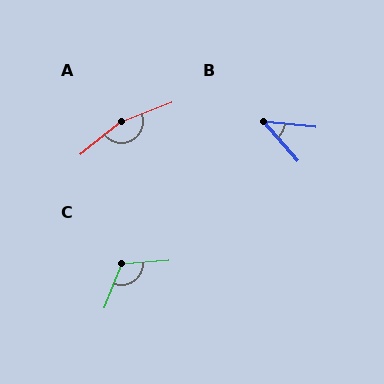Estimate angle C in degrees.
Approximately 116 degrees.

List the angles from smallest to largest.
B (42°), C (116°), A (162°).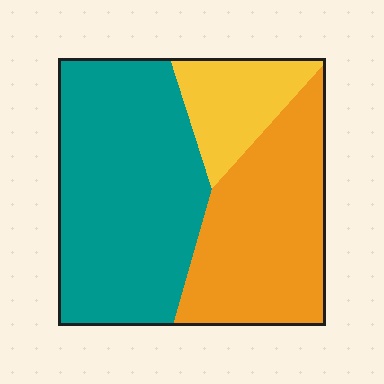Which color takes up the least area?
Yellow, at roughly 15%.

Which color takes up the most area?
Teal, at roughly 50%.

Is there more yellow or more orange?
Orange.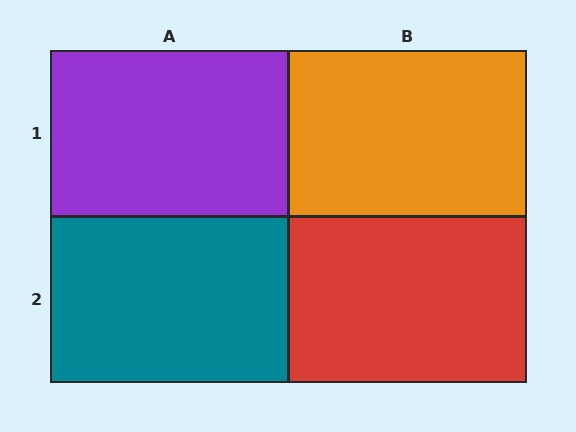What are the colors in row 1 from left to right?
Purple, orange.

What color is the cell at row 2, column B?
Red.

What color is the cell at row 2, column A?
Teal.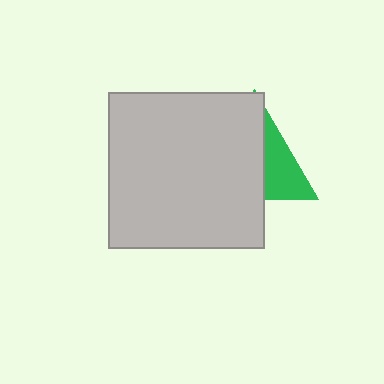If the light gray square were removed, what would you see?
You would see the complete green triangle.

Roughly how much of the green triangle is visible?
A small part of it is visible (roughly 34%).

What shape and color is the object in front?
The object in front is a light gray square.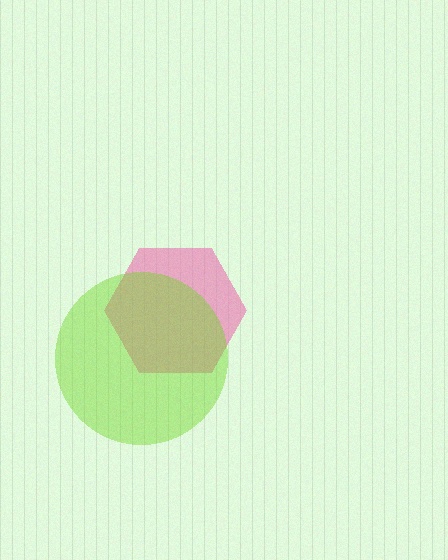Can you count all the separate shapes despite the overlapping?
Yes, there are 2 separate shapes.